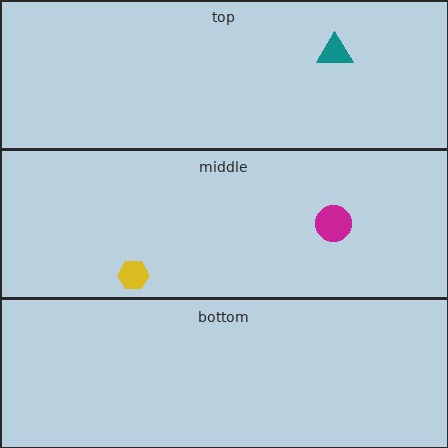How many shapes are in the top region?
1.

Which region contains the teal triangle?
The top region.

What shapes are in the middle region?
The yellow hexagon, the magenta circle.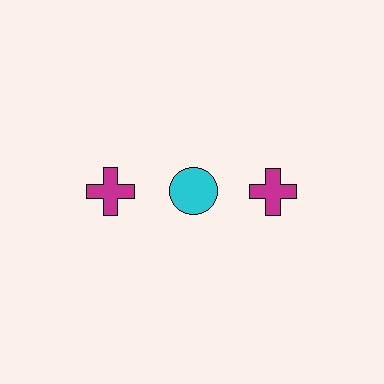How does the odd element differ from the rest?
It differs in both color (cyan instead of magenta) and shape (circle instead of cross).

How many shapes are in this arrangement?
There are 3 shapes arranged in a grid pattern.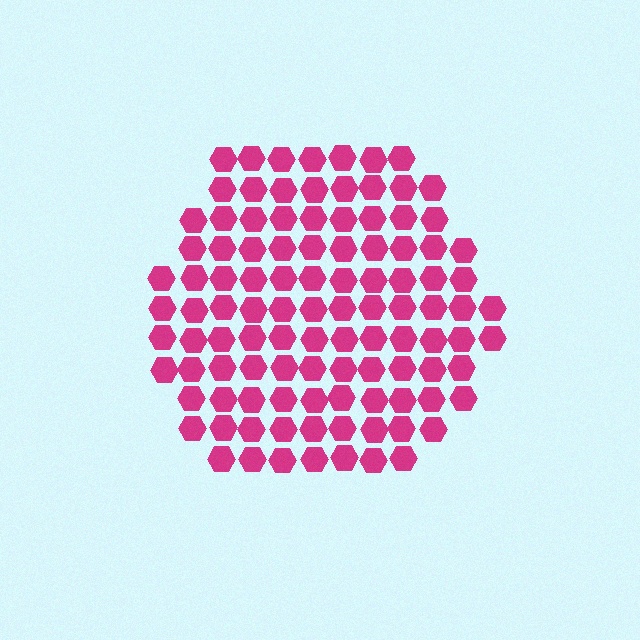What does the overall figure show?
The overall figure shows a hexagon.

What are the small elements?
The small elements are hexagons.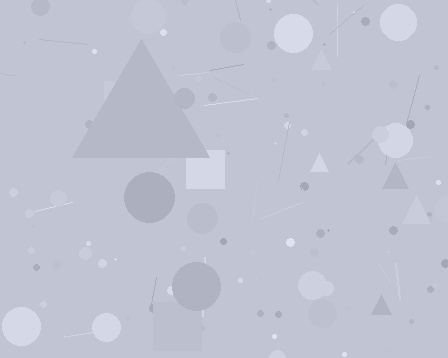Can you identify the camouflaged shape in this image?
The camouflaged shape is a triangle.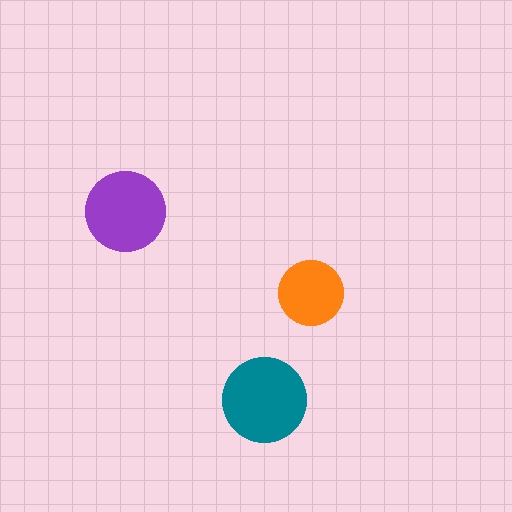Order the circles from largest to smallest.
the teal one, the purple one, the orange one.